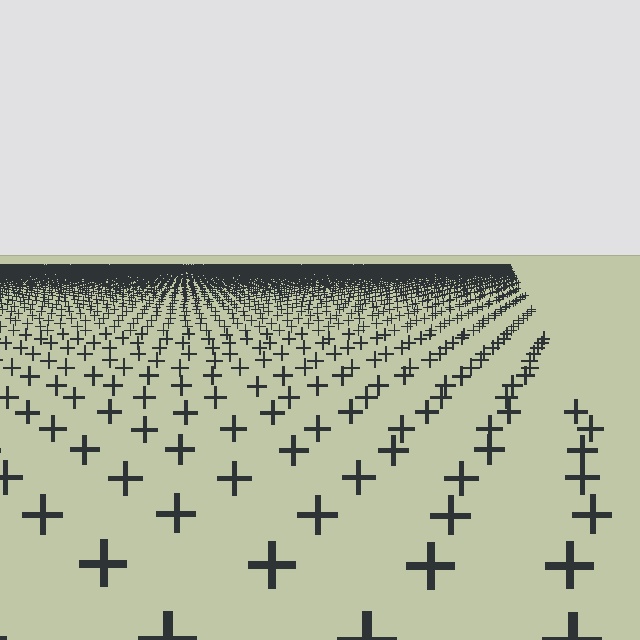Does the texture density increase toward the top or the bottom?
Density increases toward the top.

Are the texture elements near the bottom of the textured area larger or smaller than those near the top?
Larger. Near the bottom, elements are closer to the viewer and appear at a bigger on-screen size.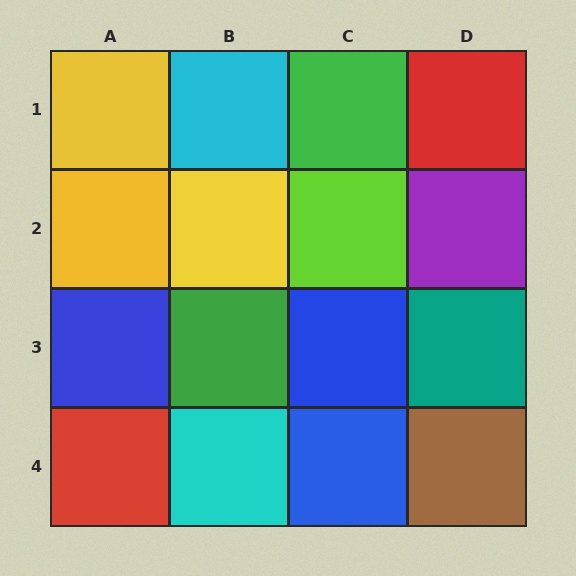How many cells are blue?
3 cells are blue.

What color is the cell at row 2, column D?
Purple.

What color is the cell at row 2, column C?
Lime.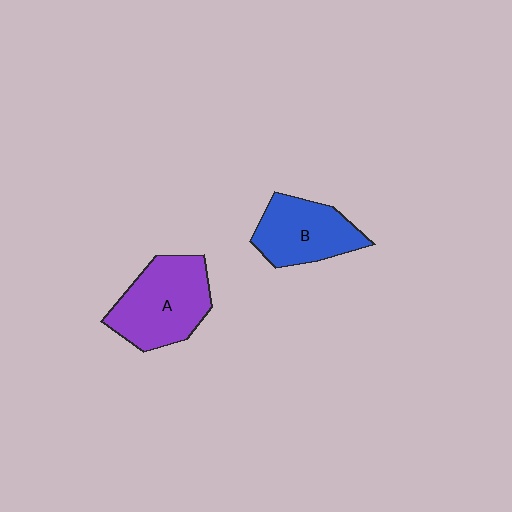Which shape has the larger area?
Shape A (purple).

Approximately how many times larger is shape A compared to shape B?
Approximately 1.2 times.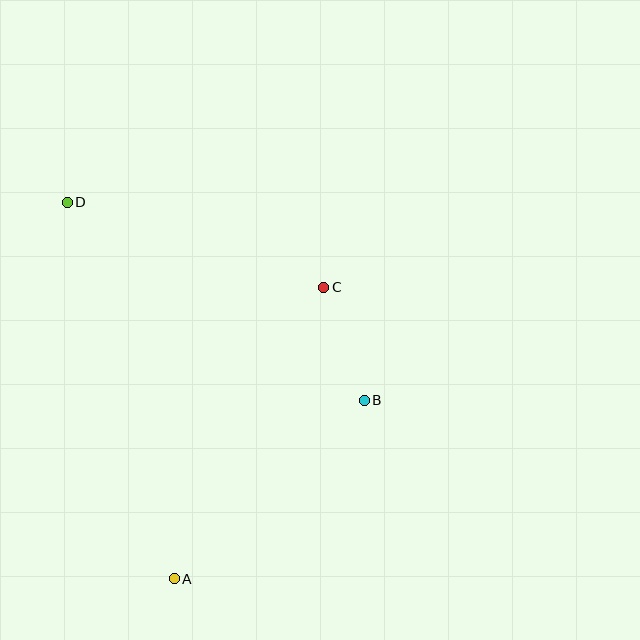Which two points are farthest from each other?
Points A and D are farthest from each other.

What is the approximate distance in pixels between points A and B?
The distance between A and B is approximately 261 pixels.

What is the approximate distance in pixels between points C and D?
The distance between C and D is approximately 270 pixels.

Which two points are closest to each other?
Points B and C are closest to each other.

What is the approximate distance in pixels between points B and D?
The distance between B and D is approximately 357 pixels.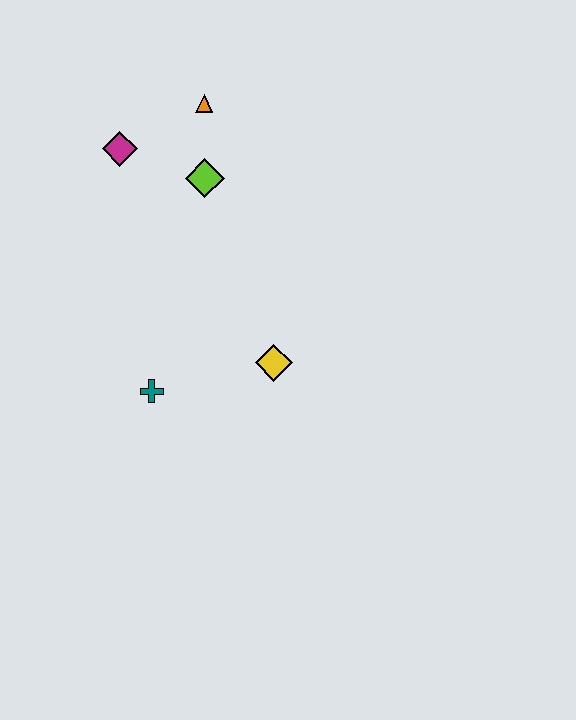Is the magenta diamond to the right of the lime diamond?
No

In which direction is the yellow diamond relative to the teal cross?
The yellow diamond is to the right of the teal cross.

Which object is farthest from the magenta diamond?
The yellow diamond is farthest from the magenta diamond.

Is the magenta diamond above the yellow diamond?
Yes